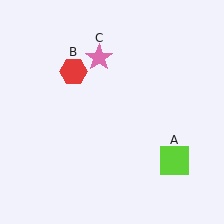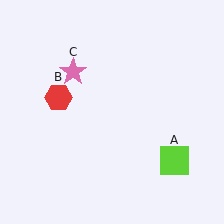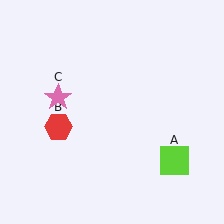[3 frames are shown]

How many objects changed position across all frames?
2 objects changed position: red hexagon (object B), pink star (object C).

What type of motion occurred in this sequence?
The red hexagon (object B), pink star (object C) rotated counterclockwise around the center of the scene.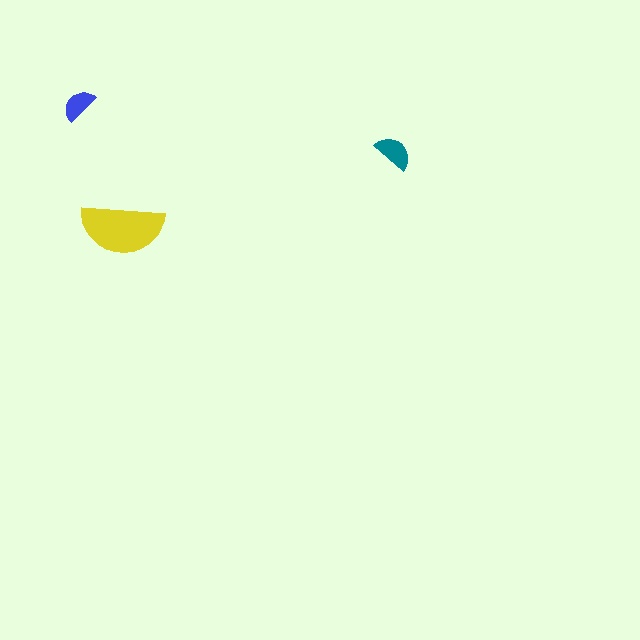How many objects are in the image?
There are 3 objects in the image.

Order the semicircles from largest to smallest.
the yellow one, the teal one, the blue one.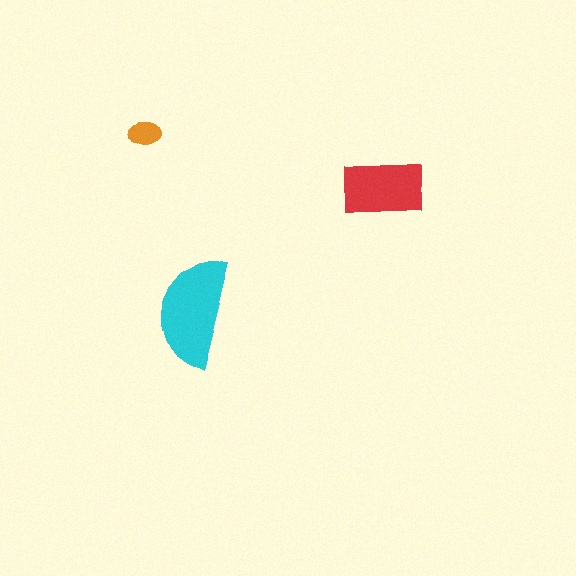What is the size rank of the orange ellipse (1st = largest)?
3rd.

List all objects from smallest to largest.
The orange ellipse, the red rectangle, the cyan semicircle.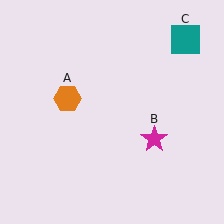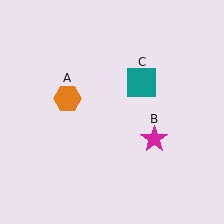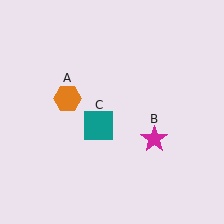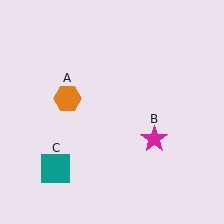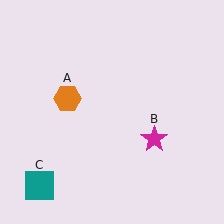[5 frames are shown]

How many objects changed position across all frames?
1 object changed position: teal square (object C).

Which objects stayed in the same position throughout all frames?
Orange hexagon (object A) and magenta star (object B) remained stationary.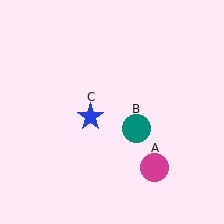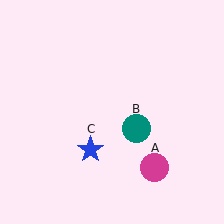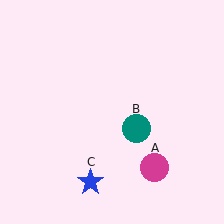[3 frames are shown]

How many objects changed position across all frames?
1 object changed position: blue star (object C).